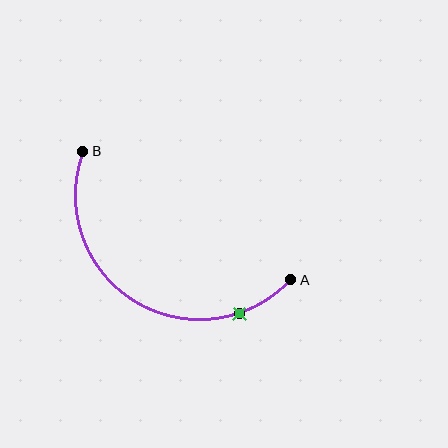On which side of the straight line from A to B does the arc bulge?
The arc bulges below the straight line connecting A and B.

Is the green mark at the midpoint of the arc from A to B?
No. The green mark lies on the arc but is closer to endpoint A. The arc midpoint would be at the point on the curve equidistant along the arc from both A and B.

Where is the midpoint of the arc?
The arc midpoint is the point on the curve farthest from the straight line joining A and B. It sits below that line.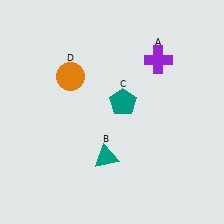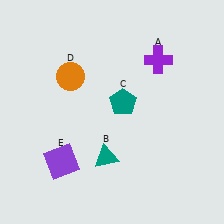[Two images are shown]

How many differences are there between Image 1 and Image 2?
There is 1 difference between the two images.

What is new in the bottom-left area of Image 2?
A purple square (E) was added in the bottom-left area of Image 2.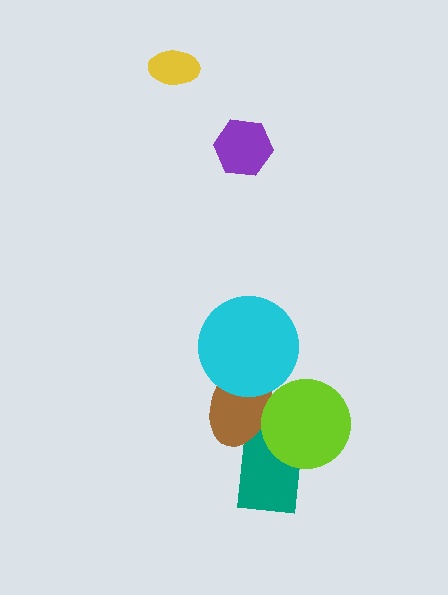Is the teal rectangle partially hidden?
Yes, it is partially covered by another shape.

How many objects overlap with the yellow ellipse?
0 objects overlap with the yellow ellipse.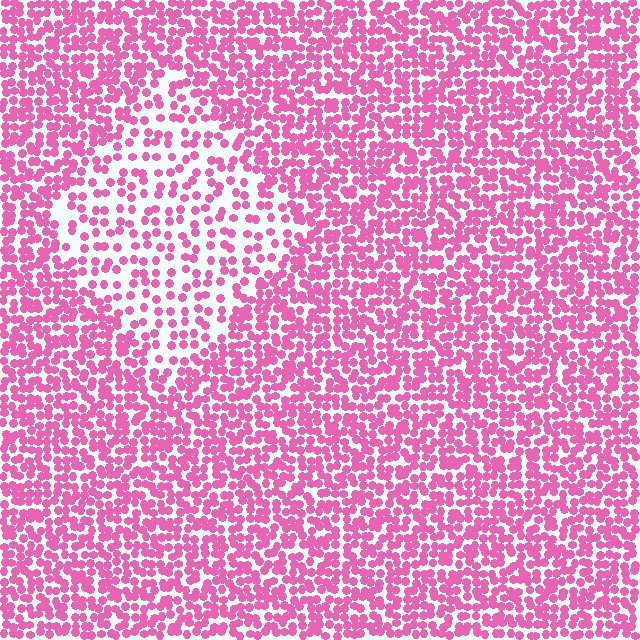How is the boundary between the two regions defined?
The boundary is defined by a change in element density (approximately 2.1x ratio). All elements are the same color, size, and shape.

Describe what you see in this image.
The image contains small pink elements arranged at two different densities. A diamond-shaped region is visible where the elements are less densely packed than the surrounding area.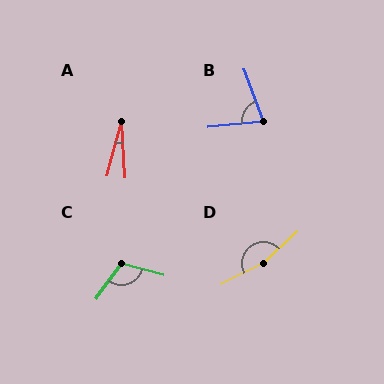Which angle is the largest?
D, at approximately 163 degrees.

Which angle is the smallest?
A, at approximately 18 degrees.